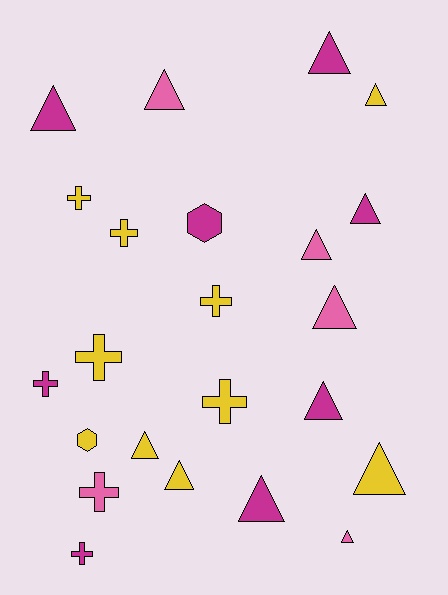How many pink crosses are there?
There is 1 pink cross.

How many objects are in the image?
There are 23 objects.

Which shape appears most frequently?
Triangle, with 13 objects.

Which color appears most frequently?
Yellow, with 10 objects.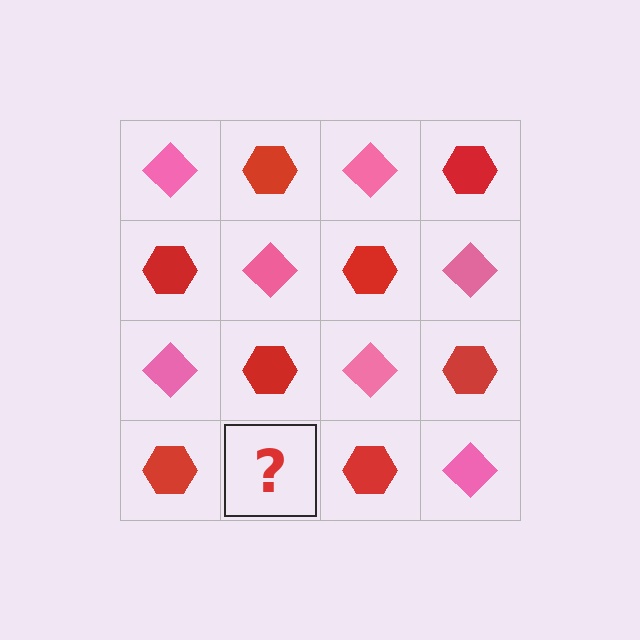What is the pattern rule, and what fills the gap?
The rule is that it alternates pink diamond and red hexagon in a checkerboard pattern. The gap should be filled with a pink diamond.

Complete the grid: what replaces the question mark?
The question mark should be replaced with a pink diamond.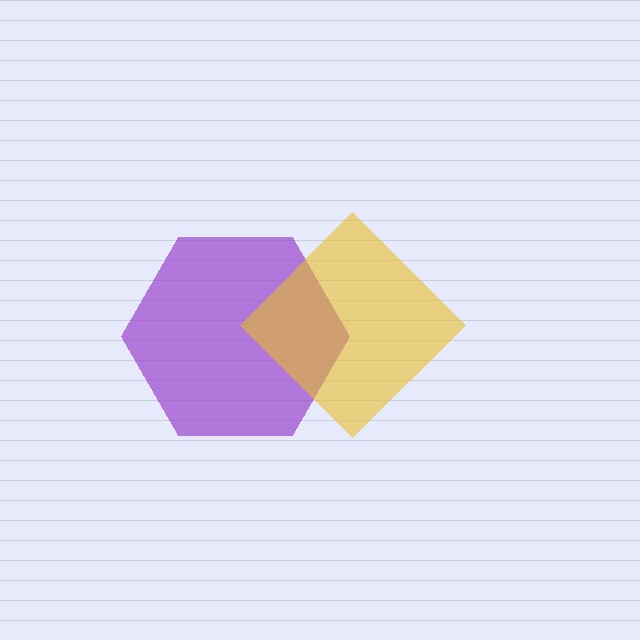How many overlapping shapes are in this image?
There are 2 overlapping shapes in the image.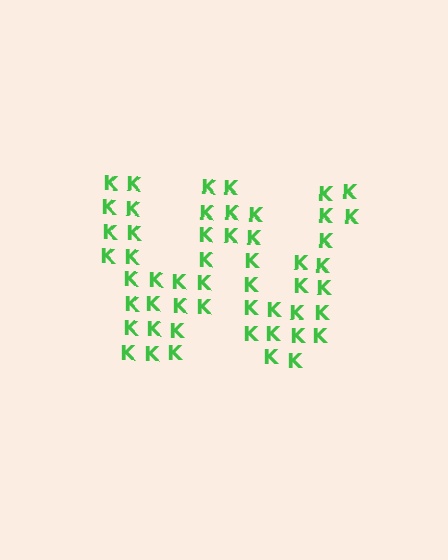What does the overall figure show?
The overall figure shows the letter W.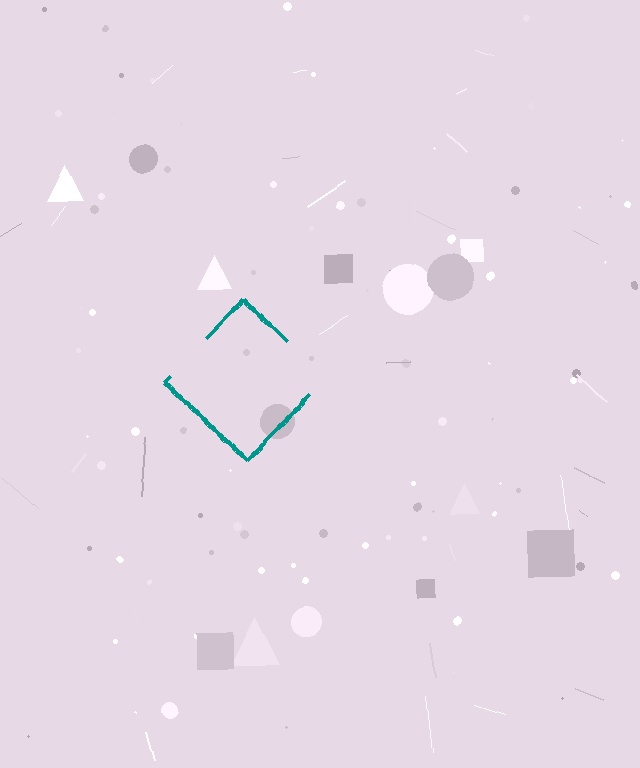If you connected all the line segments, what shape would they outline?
They would outline a diamond.